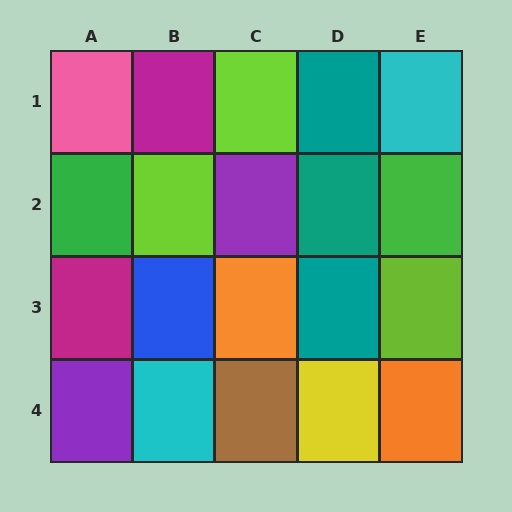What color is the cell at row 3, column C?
Orange.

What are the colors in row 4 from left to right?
Purple, cyan, brown, yellow, orange.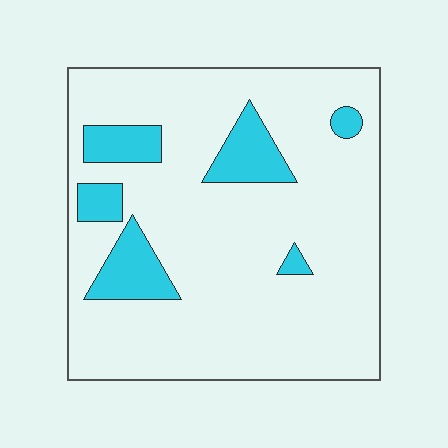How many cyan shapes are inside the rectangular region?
6.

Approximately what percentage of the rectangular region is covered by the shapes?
Approximately 15%.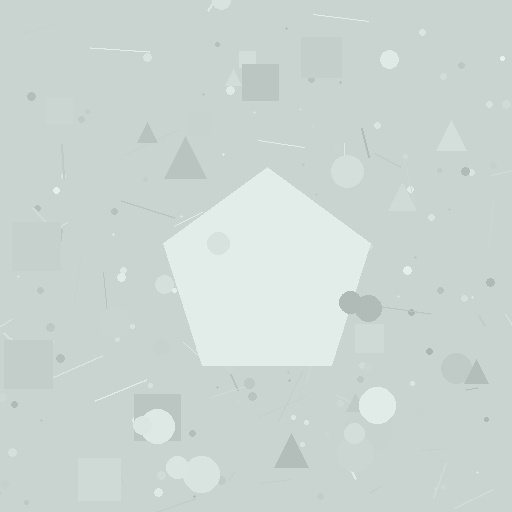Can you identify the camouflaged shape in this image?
The camouflaged shape is a pentagon.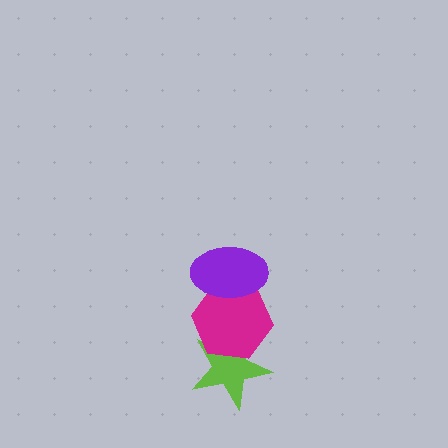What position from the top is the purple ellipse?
The purple ellipse is 1st from the top.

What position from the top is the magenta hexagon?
The magenta hexagon is 2nd from the top.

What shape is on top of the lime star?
The magenta hexagon is on top of the lime star.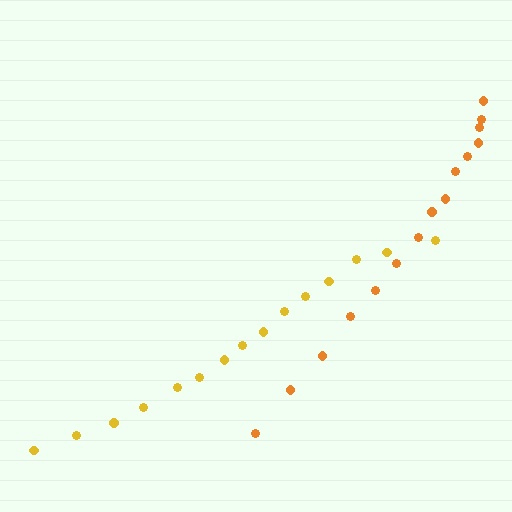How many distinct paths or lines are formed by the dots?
There are 2 distinct paths.